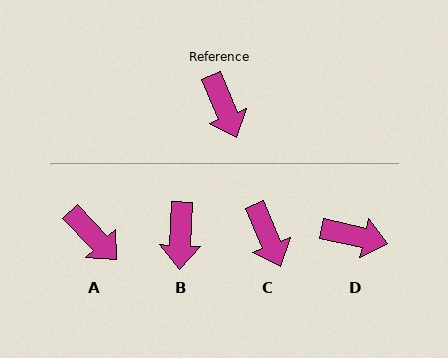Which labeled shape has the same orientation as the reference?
C.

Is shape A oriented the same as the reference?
No, it is off by about 21 degrees.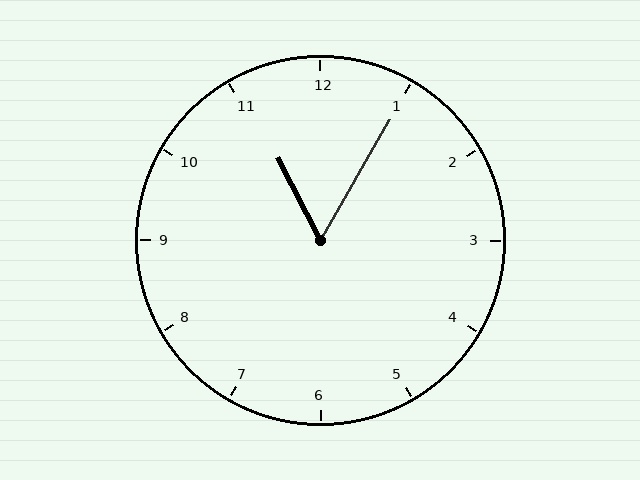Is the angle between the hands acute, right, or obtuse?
It is acute.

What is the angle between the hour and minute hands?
Approximately 58 degrees.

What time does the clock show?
11:05.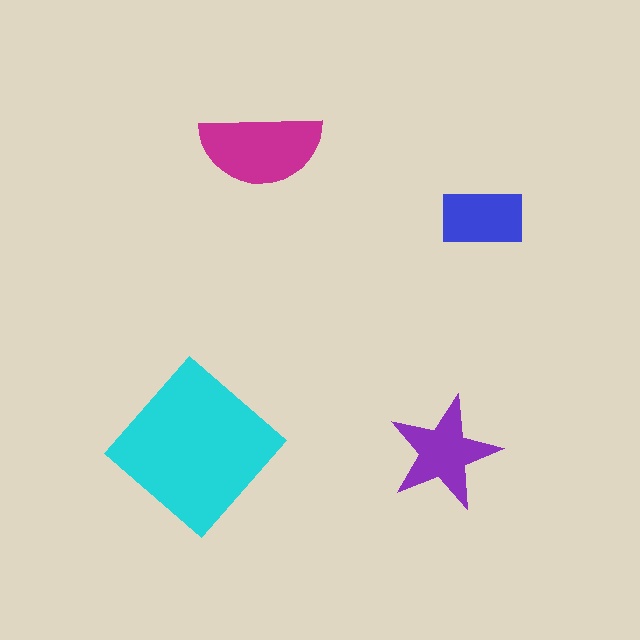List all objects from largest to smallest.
The cyan diamond, the magenta semicircle, the purple star, the blue rectangle.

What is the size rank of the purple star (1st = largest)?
3rd.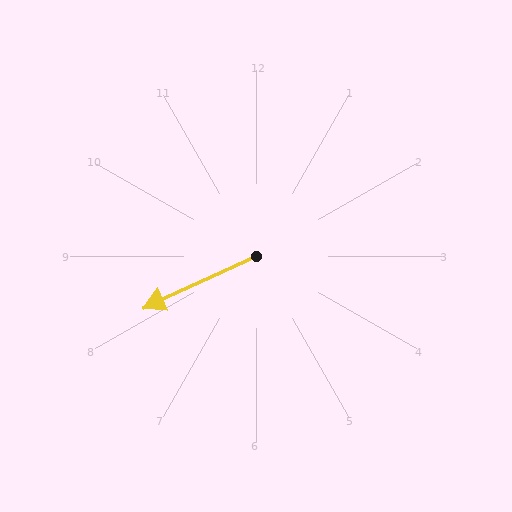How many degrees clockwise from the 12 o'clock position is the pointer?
Approximately 245 degrees.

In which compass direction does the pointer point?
Southwest.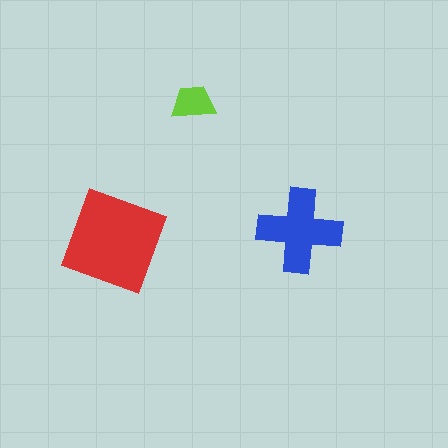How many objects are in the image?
There are 3 objects in the image.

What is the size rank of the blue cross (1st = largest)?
2nd.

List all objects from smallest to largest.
The lime trapezoid, the blue cross, the red square.